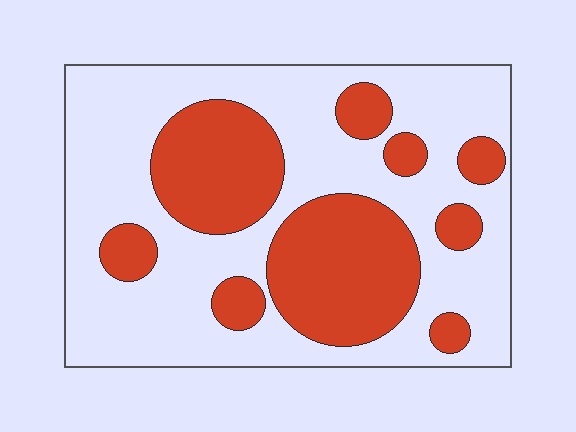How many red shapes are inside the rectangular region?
9.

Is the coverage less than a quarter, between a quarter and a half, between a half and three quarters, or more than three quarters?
Between a quarter and a half.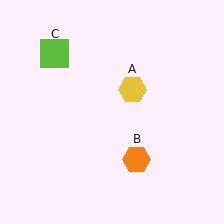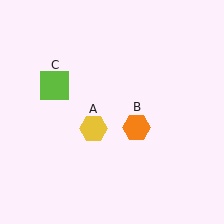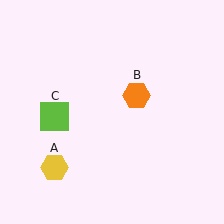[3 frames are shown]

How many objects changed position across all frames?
3 objects changed position: yellow hexagon (object A), orange hexagon (object B), lime square (object C).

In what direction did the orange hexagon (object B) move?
The orange hexagon (object B) moved up.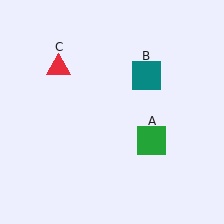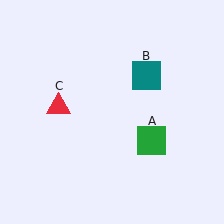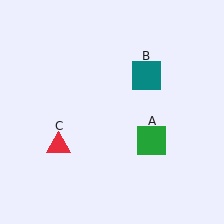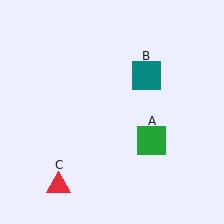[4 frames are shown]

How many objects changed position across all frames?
1 object changed position: red triangle (object C).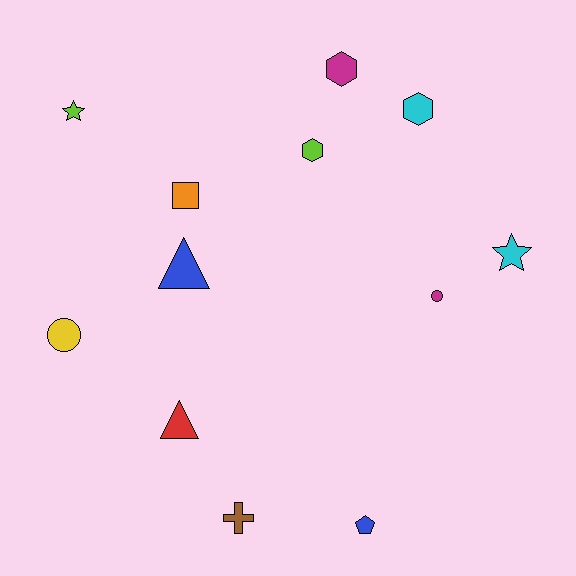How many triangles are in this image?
There are 2 triangles.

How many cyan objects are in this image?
There are 2 cyan objects.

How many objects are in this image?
There are 12 objects.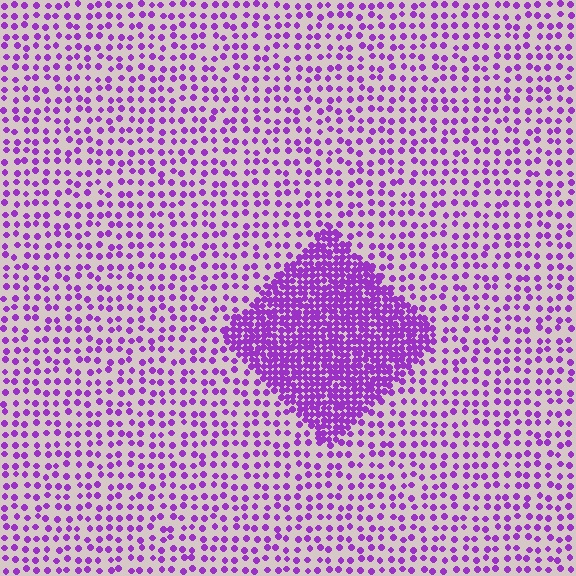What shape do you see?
I see a diamond.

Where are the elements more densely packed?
The elements are more densely packed inside the diamond boundary.